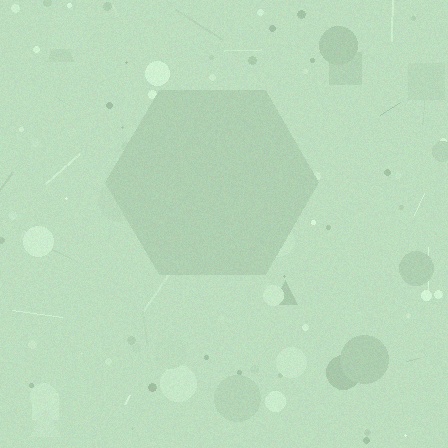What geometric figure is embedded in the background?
A hexagon is embedded in the background.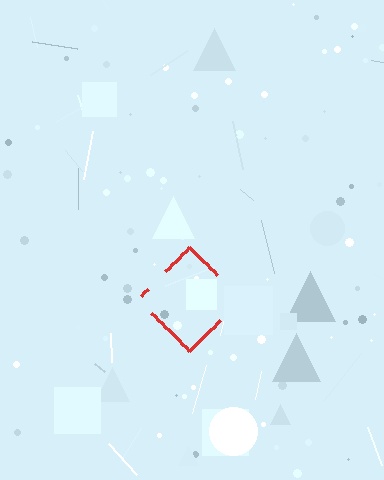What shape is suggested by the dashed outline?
The dashed outline suggests a diamond.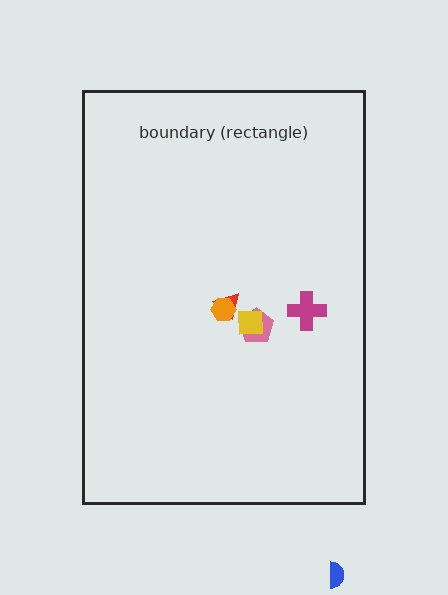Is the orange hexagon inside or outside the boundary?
Inside.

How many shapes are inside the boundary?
5 inside, 1 outside.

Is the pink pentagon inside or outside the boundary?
Inside.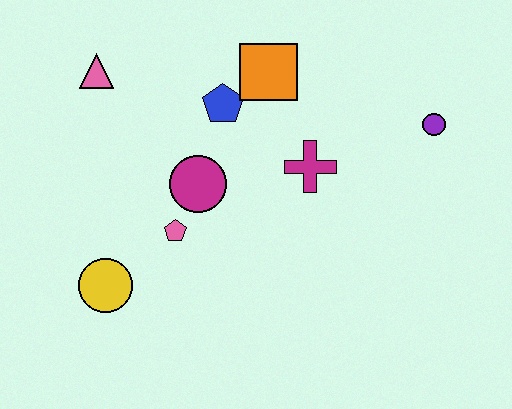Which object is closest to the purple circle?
The magenta cross is closest to the purple circle.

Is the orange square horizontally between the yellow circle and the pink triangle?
No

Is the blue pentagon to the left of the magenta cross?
Yes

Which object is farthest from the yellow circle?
The purple circle is farthest from the yellow circle.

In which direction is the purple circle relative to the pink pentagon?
The purple circle is to the right of the pink pentagon.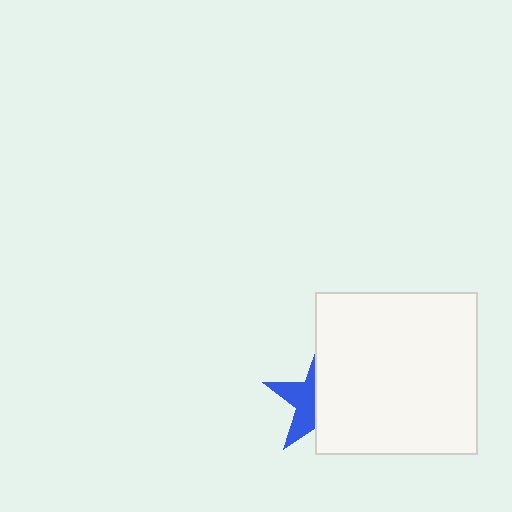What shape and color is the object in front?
The object in front is a white square.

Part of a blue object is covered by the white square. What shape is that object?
It is a star.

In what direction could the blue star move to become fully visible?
The blue star could move left. That would shift it out from behind the white square entirely.